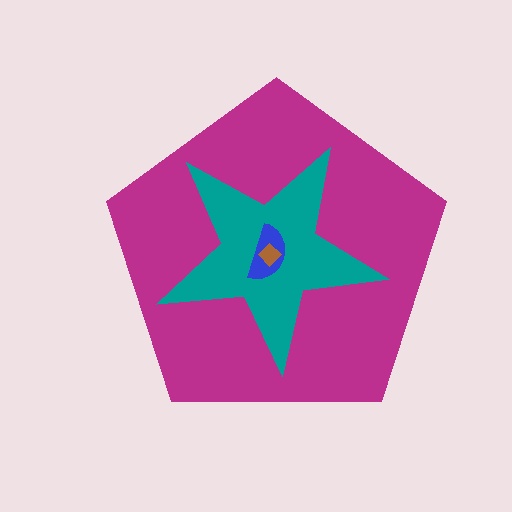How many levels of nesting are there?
4.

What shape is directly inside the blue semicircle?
The brown diamond.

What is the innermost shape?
The brown diamond.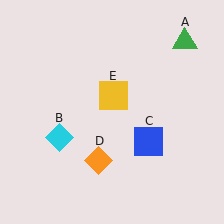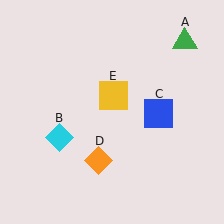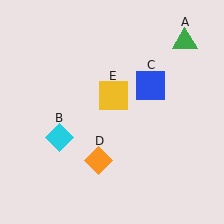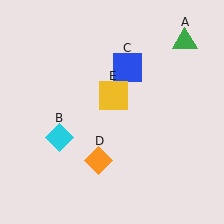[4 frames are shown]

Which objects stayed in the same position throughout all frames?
Green triangle (object A) and cyan diamond (object B) and orange diamond (object D) and yellow square (object E) remained stationary.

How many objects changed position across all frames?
1 object changed position: blue square (object C).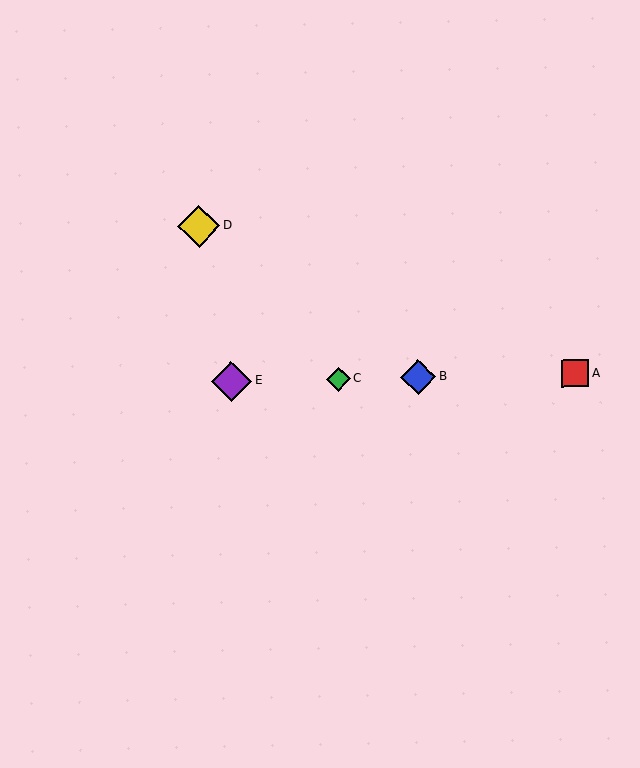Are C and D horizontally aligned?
No, C is at y≈379 and D is at y≈226.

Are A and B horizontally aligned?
Yes, both are at y≈373.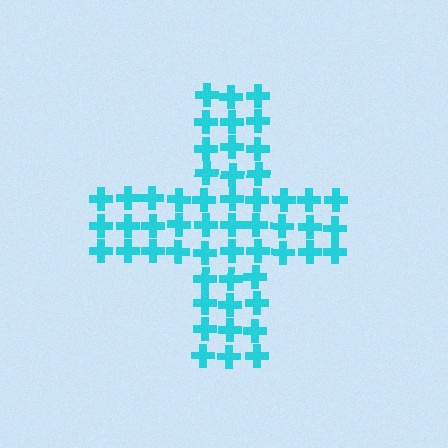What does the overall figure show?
The overall figure shows a cross.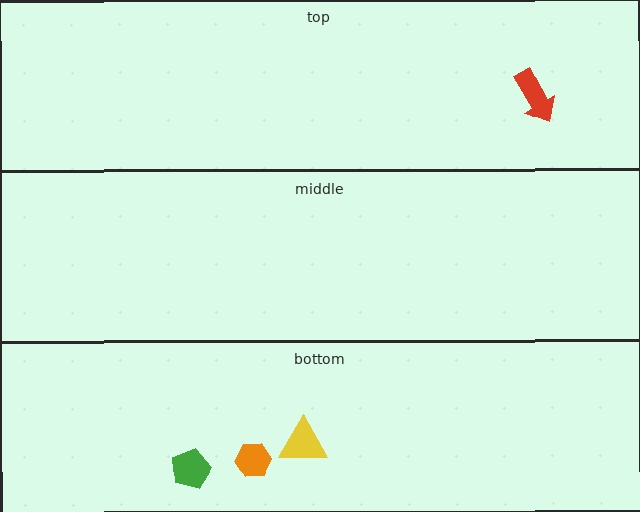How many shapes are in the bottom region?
3.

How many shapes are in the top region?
1.